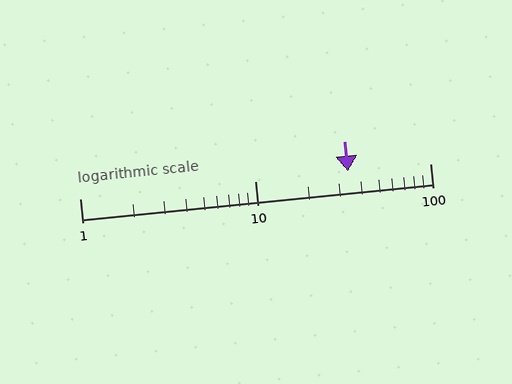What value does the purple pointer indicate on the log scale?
The pointer indicates approximately 34.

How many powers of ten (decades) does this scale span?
The scale spans 2 decades, from 1 to 100.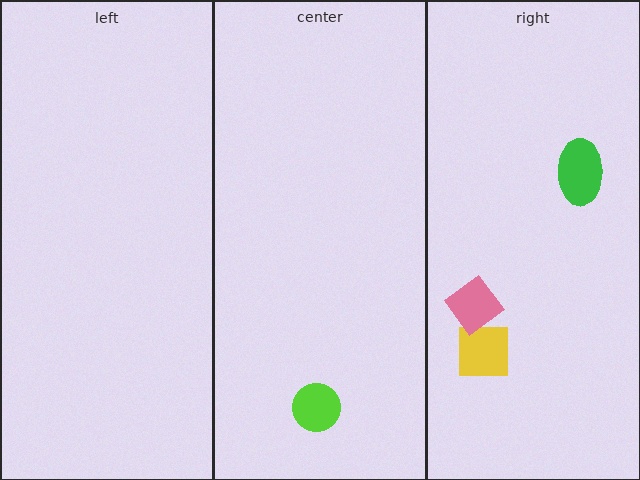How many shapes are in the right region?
3.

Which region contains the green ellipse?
The right region.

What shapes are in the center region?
The lime circle.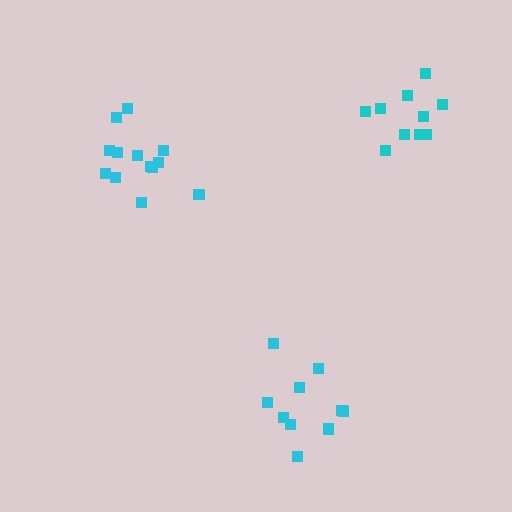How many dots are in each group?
Group 1: 10 dots, Group 2: 13 dots, Group 3: 10 dots (33 total).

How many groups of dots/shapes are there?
There are 3 groups.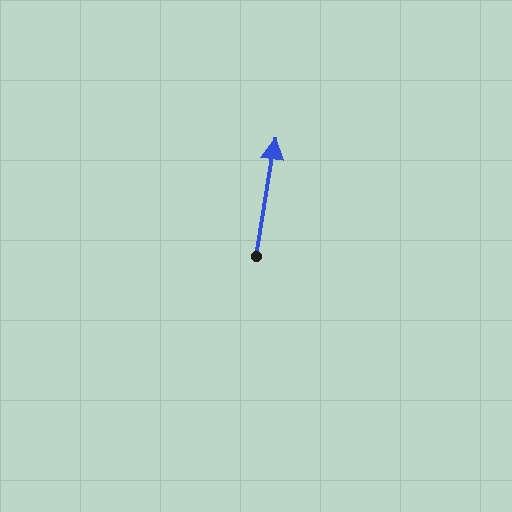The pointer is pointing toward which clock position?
Roughly 12 o'clock.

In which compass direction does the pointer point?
North.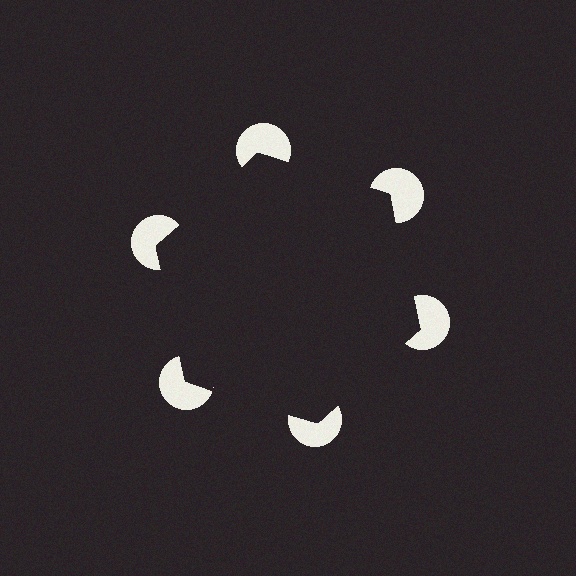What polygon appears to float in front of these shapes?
An illusory hexagon — its edges are inferred from the aligned wedge cuts in the pac-man discs, not physically drawn.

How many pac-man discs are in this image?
There are 6 — one at each vertex of the illusory hexagon.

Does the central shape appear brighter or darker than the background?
It typically appears slightly darker than the background, even though no actual brightness change is drawn.